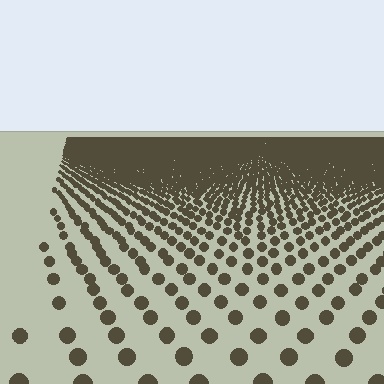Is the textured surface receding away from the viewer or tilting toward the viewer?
The surface is receding away from the viewer. Texture elements get smaller and denser toward the top.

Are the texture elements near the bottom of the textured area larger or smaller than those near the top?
Larger. Near the bottom, elements are closer to the viewer and appear at a bigger on-screen size.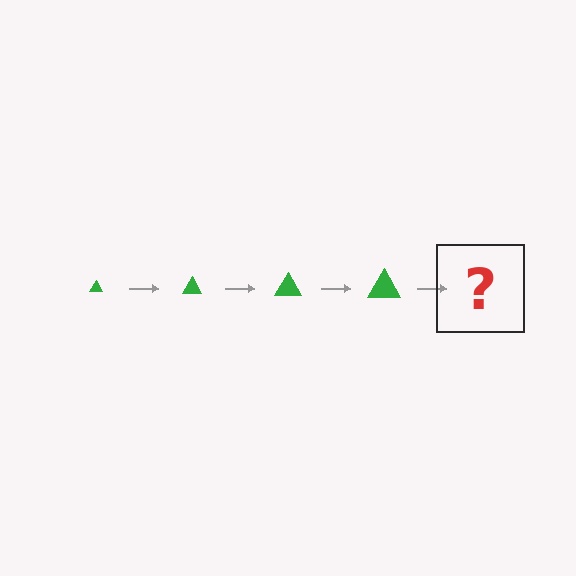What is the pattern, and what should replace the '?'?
The pattern is that the triangle gets progressively larger each step. The '?' should be a green triangle, larger than the previous one.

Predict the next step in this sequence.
The next step is a green triangle, larger than the previous one.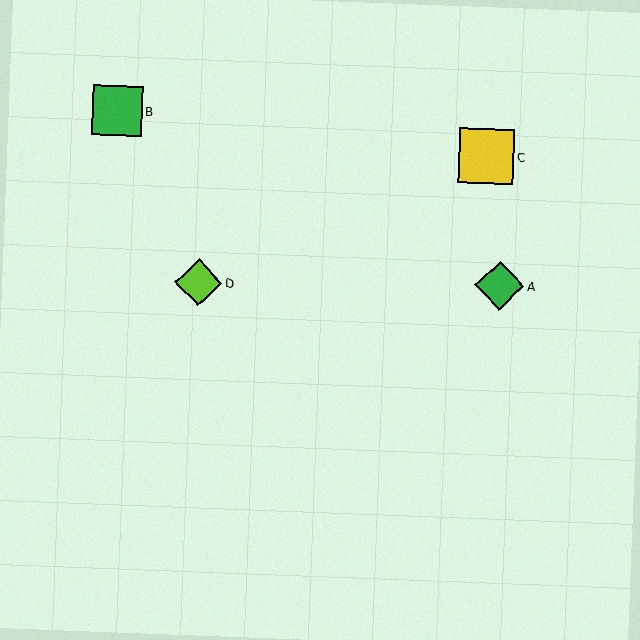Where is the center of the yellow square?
The center of the yellow square is at (487, 156).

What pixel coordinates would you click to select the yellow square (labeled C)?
Click at (487, 156) to select the yellow square C.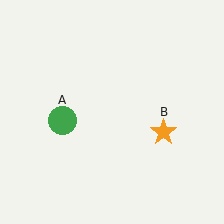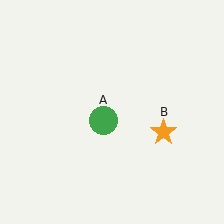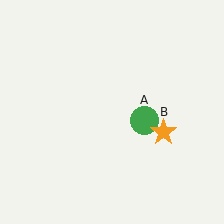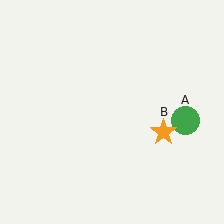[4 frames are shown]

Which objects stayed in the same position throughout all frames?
Orange star (object B) remained stationary.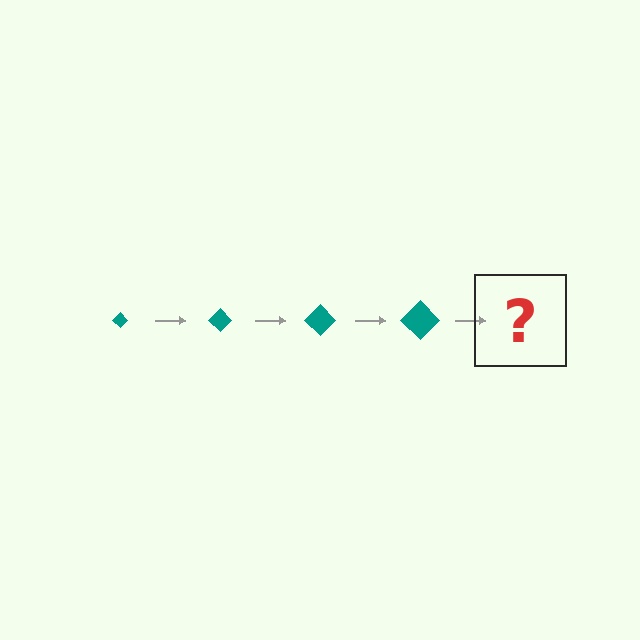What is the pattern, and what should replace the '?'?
The pattern is that the diamond gets progressively larger each step. The '?' should be a teal diamond, larger than the previous one.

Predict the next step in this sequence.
The next step is a teal diamond, larger than the previous one.